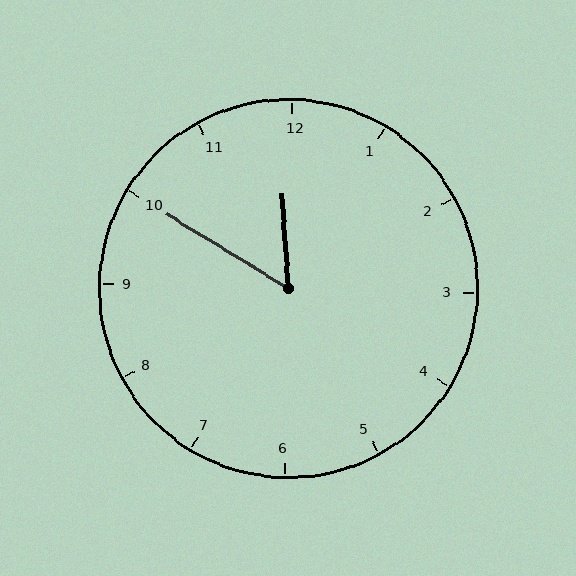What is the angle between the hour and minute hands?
Approximately 55 degrees.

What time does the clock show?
11:50.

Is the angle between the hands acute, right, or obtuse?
It is acute.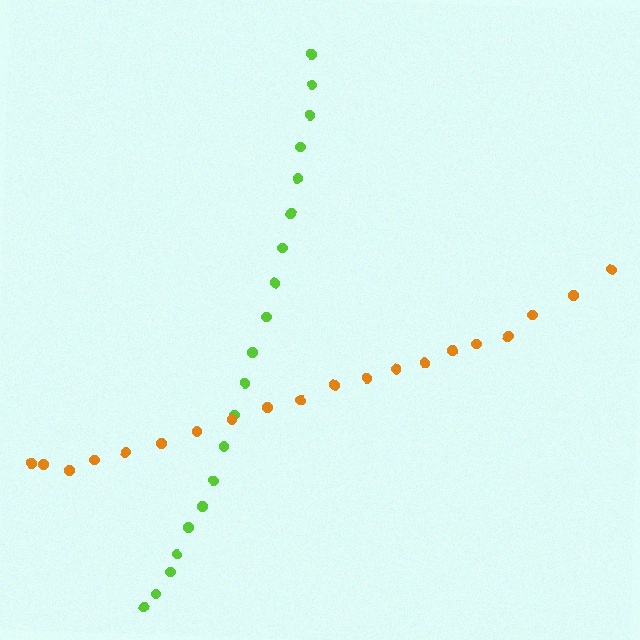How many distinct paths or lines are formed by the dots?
There are 2 distinct paths.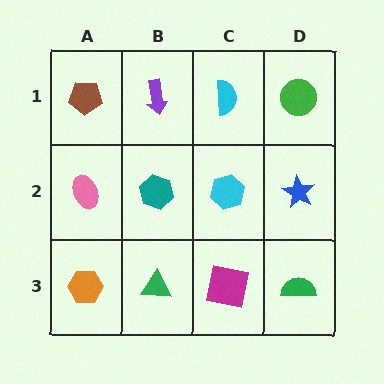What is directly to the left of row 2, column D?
A cyan hexagon.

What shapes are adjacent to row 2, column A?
A brown pentagon (row 1, column A), an orange hexagon (row 3, column A), a teal hexagon (row 2, column B).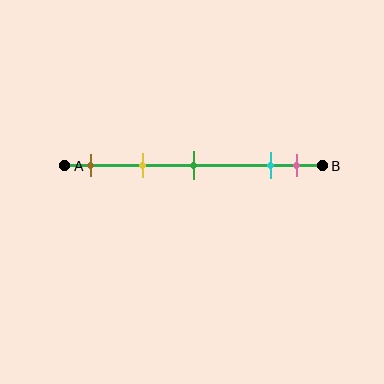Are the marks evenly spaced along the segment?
No, the marks are not evenly spaced.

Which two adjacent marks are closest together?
The cyan and pink marks are the closest adjacent pair.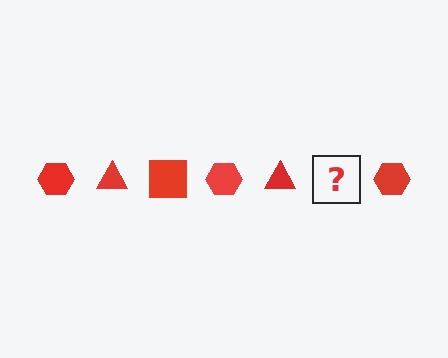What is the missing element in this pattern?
The missing element is a red square.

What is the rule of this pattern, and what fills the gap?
The rule is that the pattern cycles through hexagon, triangle, square shapes in red. The gap should be filled with a red square.